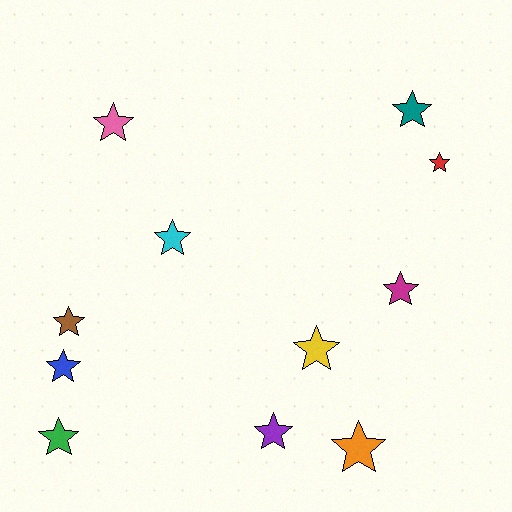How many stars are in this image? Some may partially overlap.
There are 11 stars.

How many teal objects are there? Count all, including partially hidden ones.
There is 1 teal object.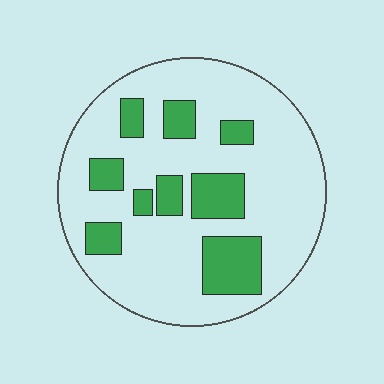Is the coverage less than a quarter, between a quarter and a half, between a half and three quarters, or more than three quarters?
Less than a quarter.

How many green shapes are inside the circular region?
9.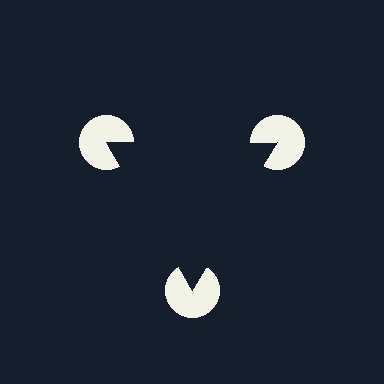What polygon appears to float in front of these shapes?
An illusory triangle — its edges are inferred from the aligned wedge cuts in the pac-man discs, not physically drawn.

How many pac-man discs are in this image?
There are 3 — one at each vertex of the illusory triangle.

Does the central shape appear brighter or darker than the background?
It typically appears slightly darker than the background, even though no actual brightness change is drawn.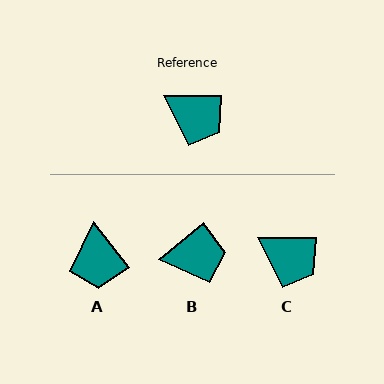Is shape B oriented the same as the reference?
No, it is off by about 39 degrees.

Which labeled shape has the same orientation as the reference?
C.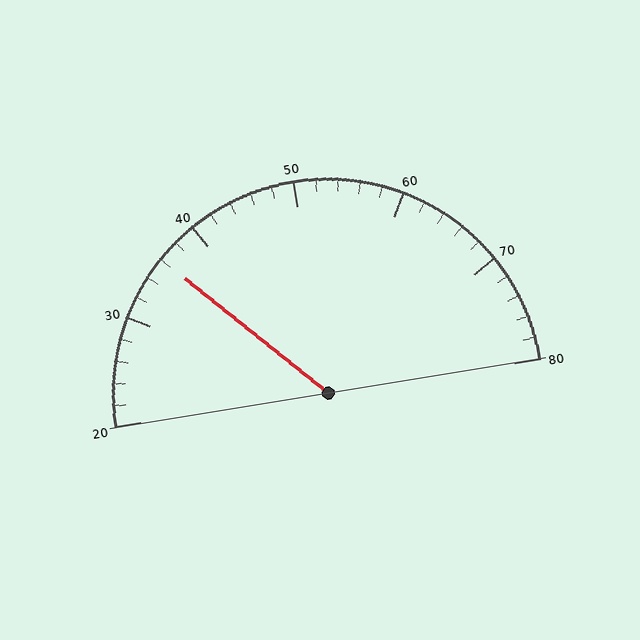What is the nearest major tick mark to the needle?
The nearest major tick mark is 40.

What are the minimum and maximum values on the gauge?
The gauge ranges from 20 to 80.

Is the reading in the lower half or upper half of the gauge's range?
The reading is in the lower half of the range (20 to 80).